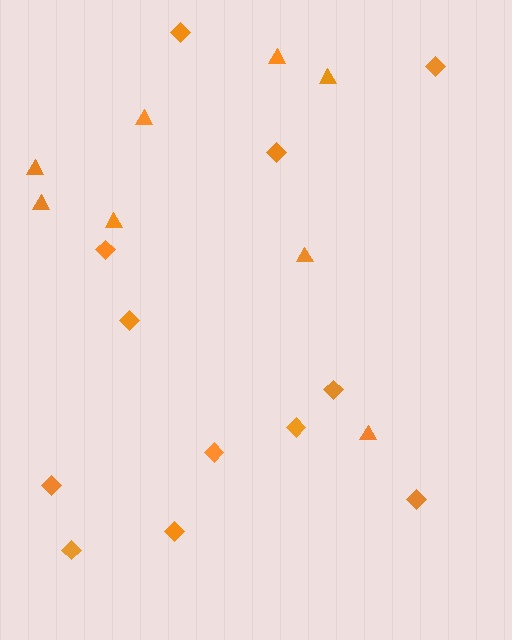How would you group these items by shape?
There are 2 groups: one group of diamonds (12) and one group of triangles (8).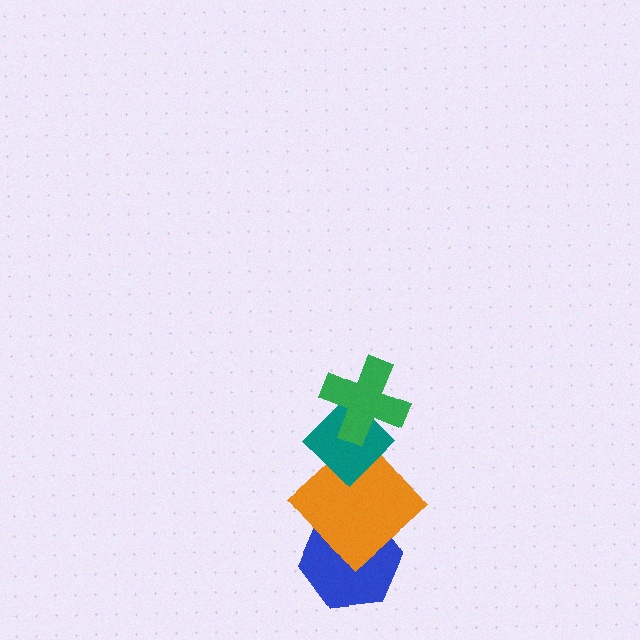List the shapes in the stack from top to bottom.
From top to bottom: the green cross, the teal diamond, the orange diamond, the blue hexagon.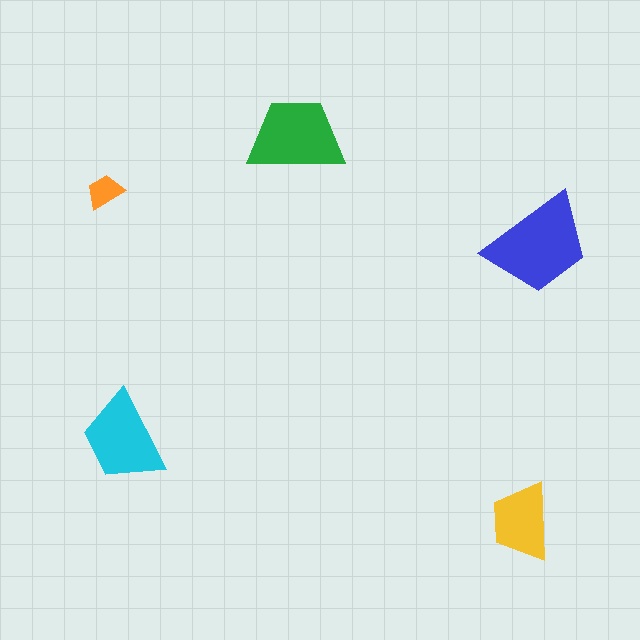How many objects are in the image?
There are 5 objects in the image.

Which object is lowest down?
The yellow trapezoid is bottommost.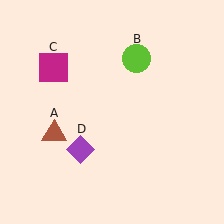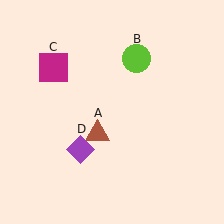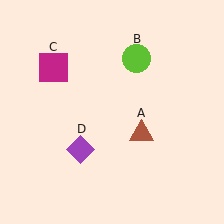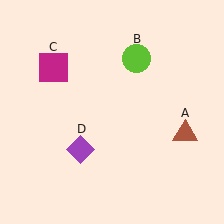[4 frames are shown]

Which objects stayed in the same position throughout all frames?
Lime circle (object B) and magenta square (object C) and purple diamond (object D) remained stationary.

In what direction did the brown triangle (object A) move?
The brown triangle (object A) moved right.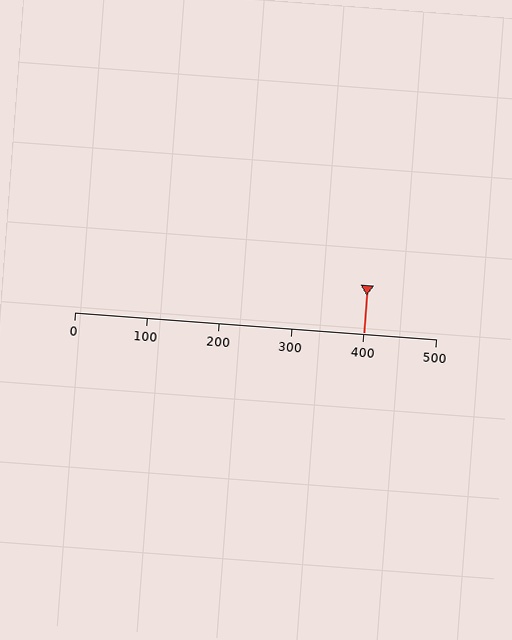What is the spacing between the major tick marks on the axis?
The major ticks are spaced 100 apart.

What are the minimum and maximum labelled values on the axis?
The axis runs from 0 to 500.